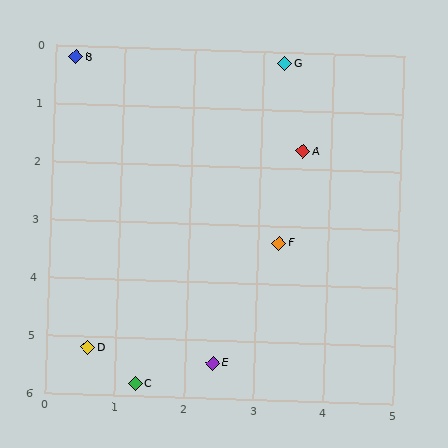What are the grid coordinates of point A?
Point A is at approximately (3.6, 1.7).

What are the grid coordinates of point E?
Point E is at approximately (2.4, 5.4).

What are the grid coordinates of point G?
Point G is at approximately (3.3, 0.2).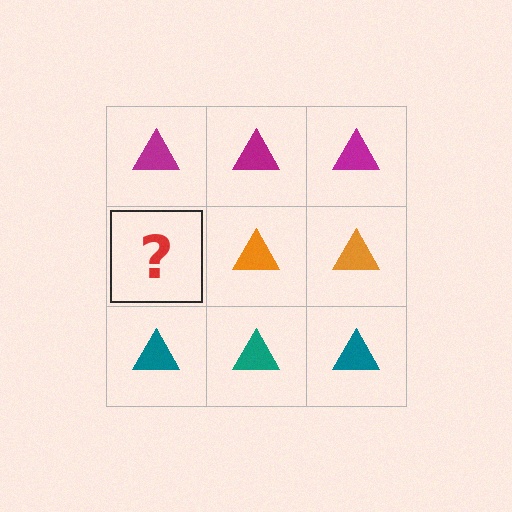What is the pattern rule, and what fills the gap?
The rule is that each row has a consistent color. The gap should be filled with an orange triangle.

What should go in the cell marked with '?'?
The missing cell should contain an orange triangle.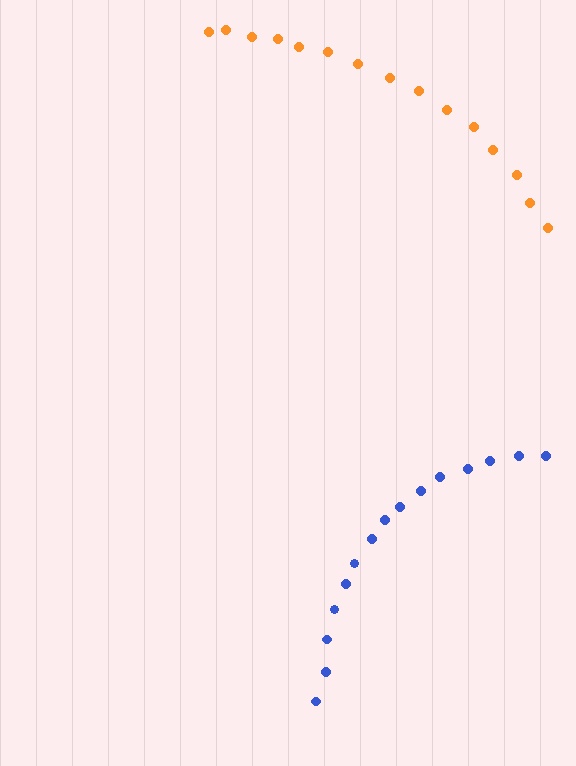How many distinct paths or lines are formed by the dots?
There are 2 distinct paths.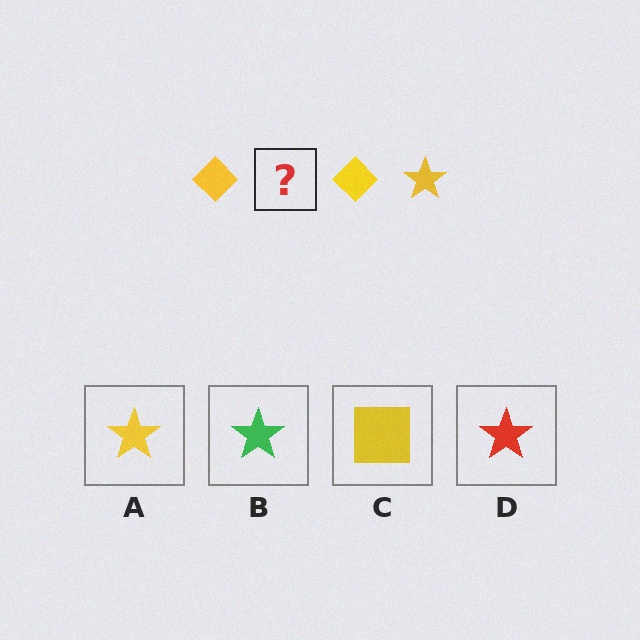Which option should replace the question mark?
Option A.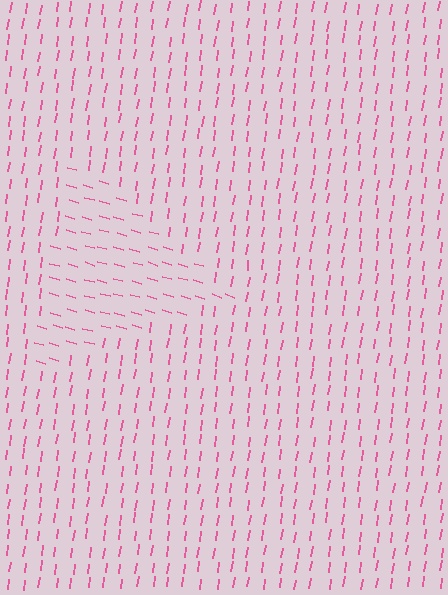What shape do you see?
I see a triangle.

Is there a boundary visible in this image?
Yes, there is a texture boundary formed by a change in line orientation.